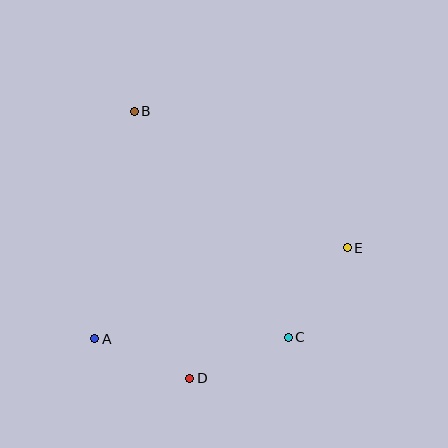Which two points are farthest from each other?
Points B and C are farthest from each other.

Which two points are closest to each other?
Points A and D are closest to each other.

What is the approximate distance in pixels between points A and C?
The distance between A and C is approximately 193 pixels.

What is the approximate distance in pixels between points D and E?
The distance between D and E is approximately 204 pixels.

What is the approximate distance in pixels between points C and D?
The distance between C and D is approximately 107 pixels.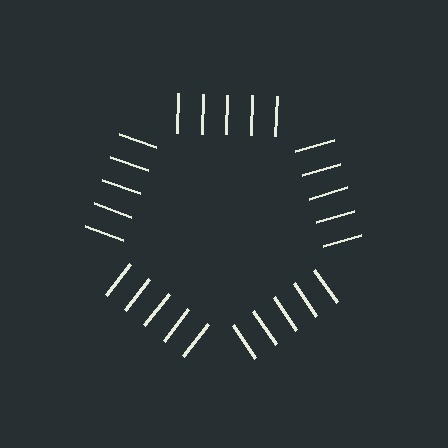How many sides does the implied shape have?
5 sides — the line-ends trace a pentagon.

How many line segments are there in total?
25 — 5 along each of the 5 edges.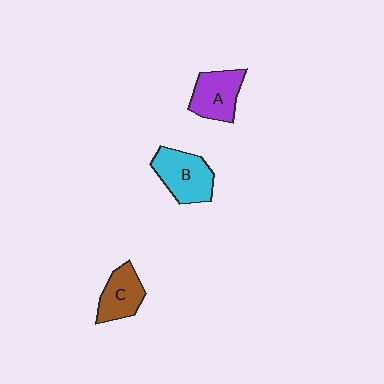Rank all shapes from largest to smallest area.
From largest to smallest: B (cyan), A (purple), C (brown).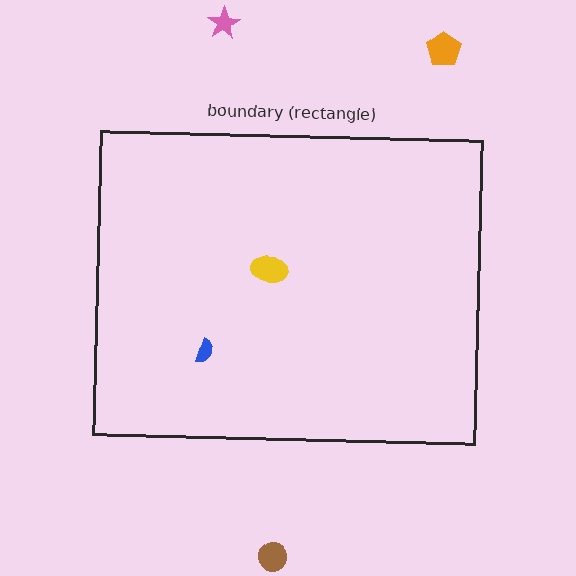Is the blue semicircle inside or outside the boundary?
Inside.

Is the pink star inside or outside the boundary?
Outside.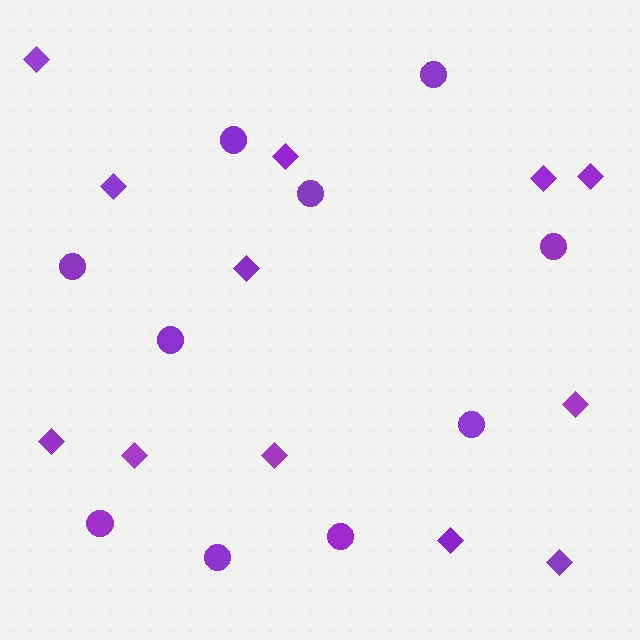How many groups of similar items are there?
There are 2 groups: one group of circles (10) and one group of diamonds (12).